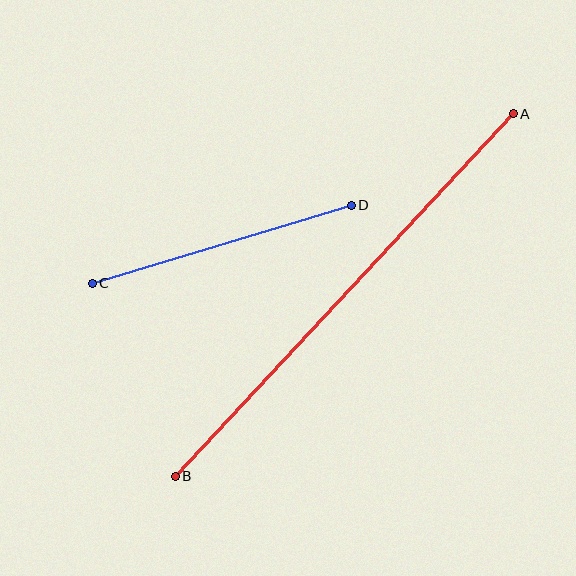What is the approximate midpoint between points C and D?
The midpoint is at approximately (222, 244) pixels.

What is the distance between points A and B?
The distance is approximately 496 pixels.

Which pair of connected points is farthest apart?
Points A and B are farthest apart.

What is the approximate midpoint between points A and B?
The midpoint is at approximately (344, 295) pixels.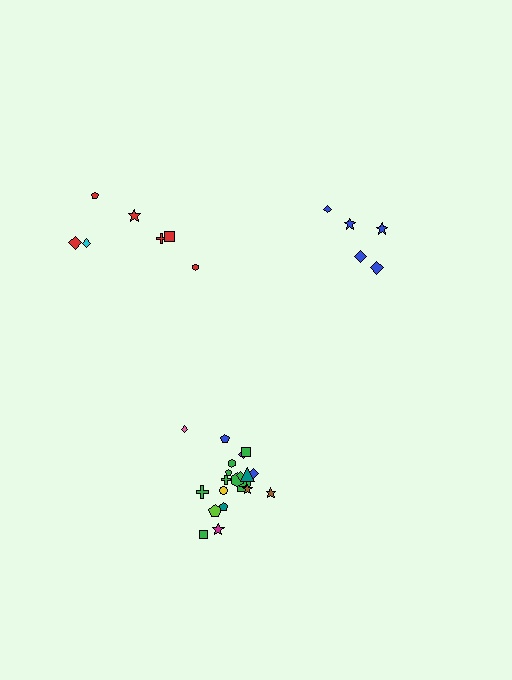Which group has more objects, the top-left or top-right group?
The top-left group.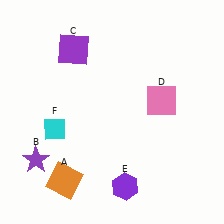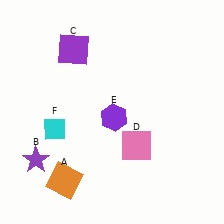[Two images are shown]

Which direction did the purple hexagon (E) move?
The purple hexagon (E) moved up.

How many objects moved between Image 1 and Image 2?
2 objects moved between the two images.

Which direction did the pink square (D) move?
The pink square (D) moved down.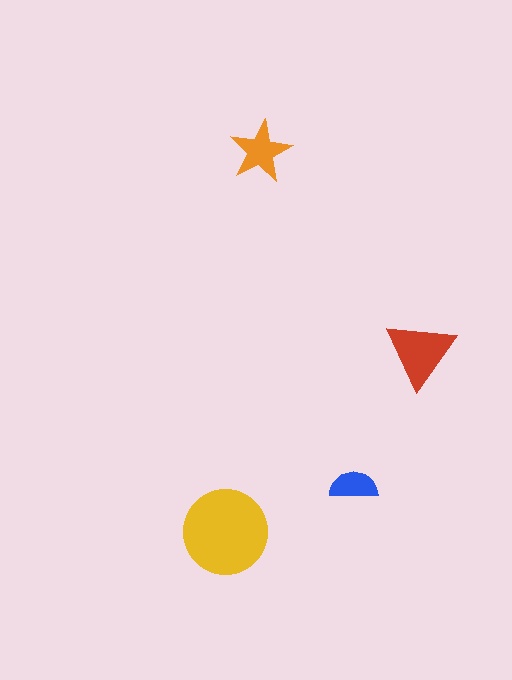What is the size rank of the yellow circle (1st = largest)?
1st.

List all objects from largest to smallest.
The yellow circle, the red triangle, the orange star, the blue semicircle.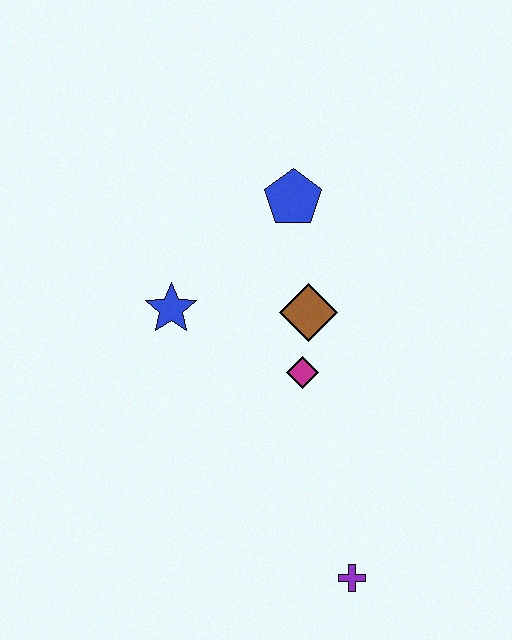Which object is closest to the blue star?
The brown diamond is closest to the blue star.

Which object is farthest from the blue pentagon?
The purple cross is farthest from the blue pentagon.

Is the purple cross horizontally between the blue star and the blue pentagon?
No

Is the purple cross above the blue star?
No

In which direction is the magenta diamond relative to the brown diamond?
The magenta diamond is below the brown diamond.